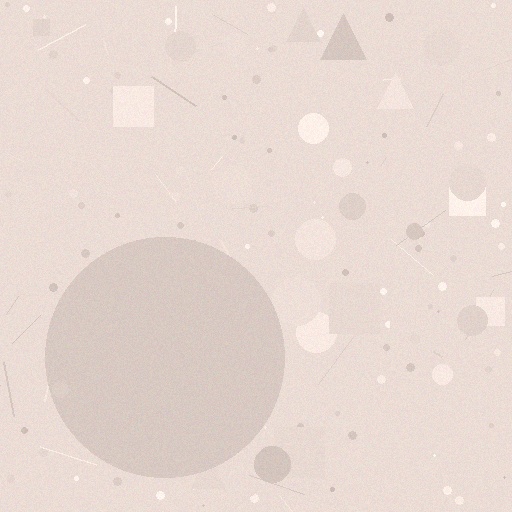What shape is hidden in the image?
A circle is hidden in the image.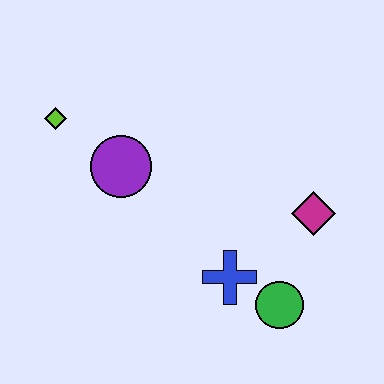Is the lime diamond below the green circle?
No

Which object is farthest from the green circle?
The lime diamond is farthest from the green circle.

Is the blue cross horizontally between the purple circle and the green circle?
Yes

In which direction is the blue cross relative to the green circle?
The blue cross is to the left of the green circle.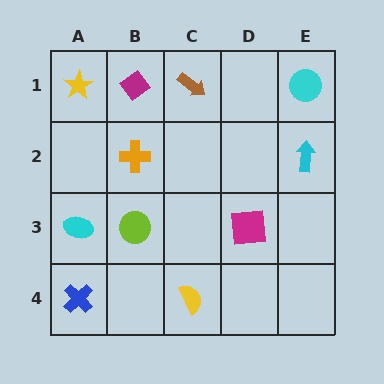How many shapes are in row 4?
2 shapes.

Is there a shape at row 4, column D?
No, that cell is empty.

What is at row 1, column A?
A yellow star.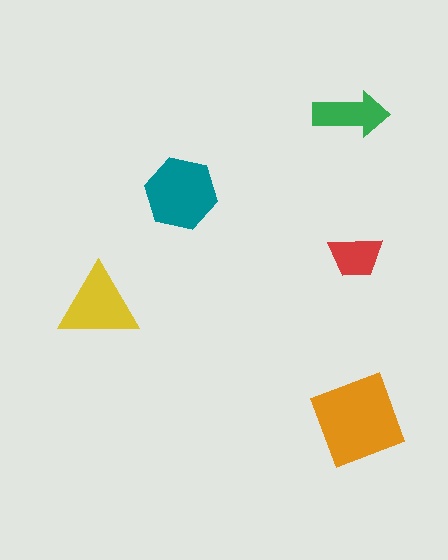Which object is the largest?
The orange diamond.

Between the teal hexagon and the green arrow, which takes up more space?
The teal hexagon.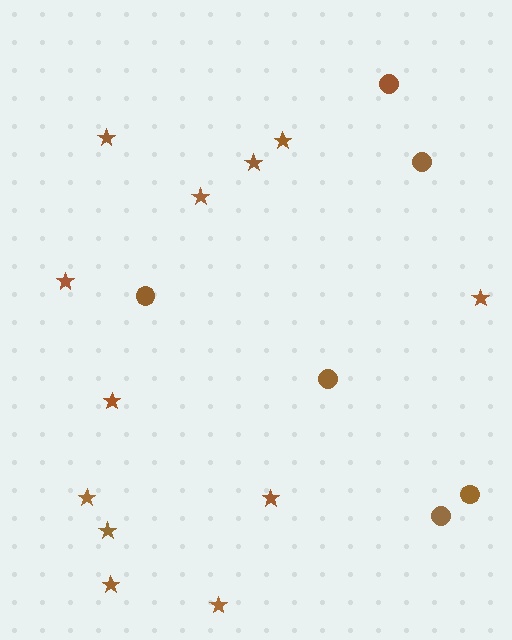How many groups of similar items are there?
There are 2 groups: one group of circles (6) and one group of stars (12).